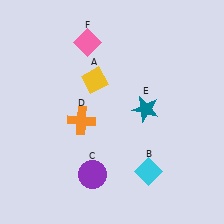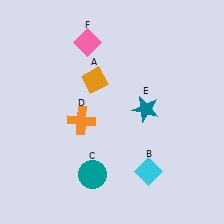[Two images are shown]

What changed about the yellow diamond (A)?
In Image 1, A is yellow. In Image 2, it changed to orange.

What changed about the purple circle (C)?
In Image 1, C is purple. In Image 2, it changed to teal.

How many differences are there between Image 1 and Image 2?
There are 2 differences between the two images.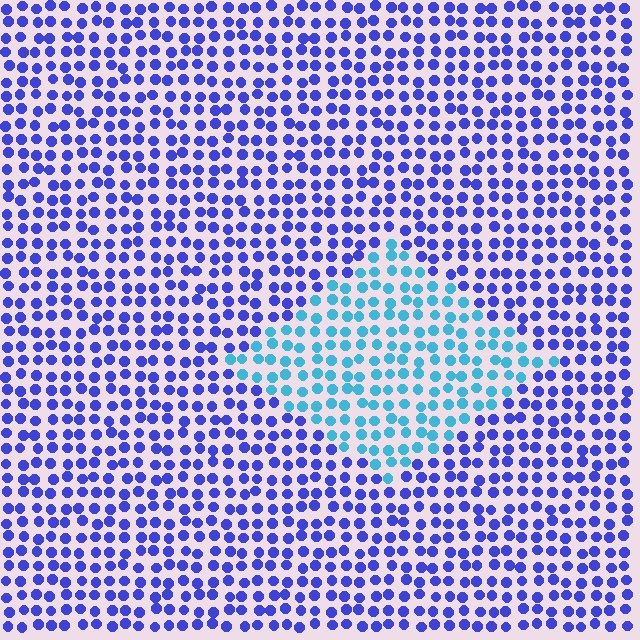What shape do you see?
I see a diamond.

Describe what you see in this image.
The image is filled with small blue elements in a uniform arrangement. A diamond-shaped region is visible where the elements are tinted to a slightly different hue, forming a subtle color boundary.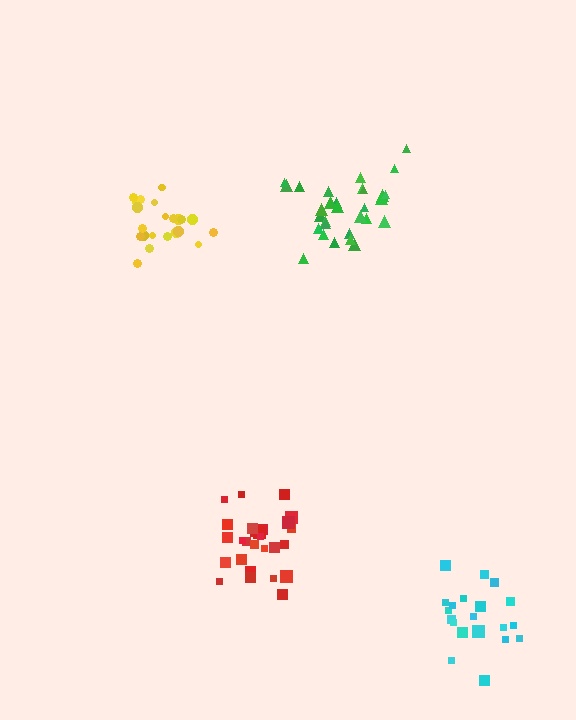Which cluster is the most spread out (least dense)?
Cyan.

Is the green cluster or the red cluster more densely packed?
Green.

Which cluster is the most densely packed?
Green.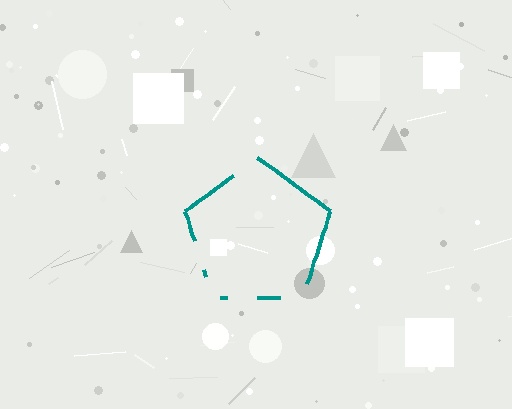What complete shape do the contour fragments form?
The contour fragments form a pentagon.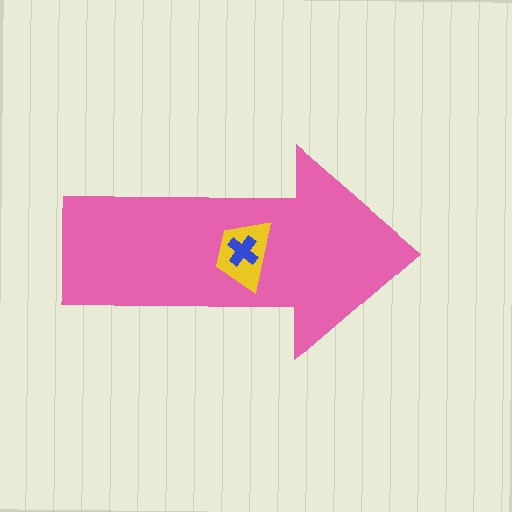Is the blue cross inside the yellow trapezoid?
Yes.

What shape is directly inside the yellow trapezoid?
The blue cross.